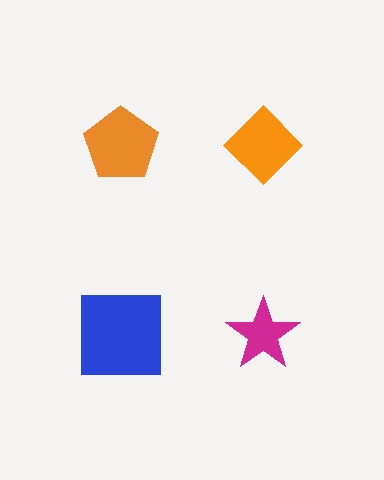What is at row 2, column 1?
A blue square.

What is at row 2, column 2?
A magenta star.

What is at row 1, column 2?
An orange diamond.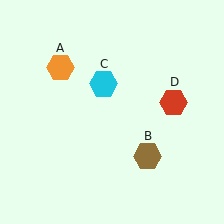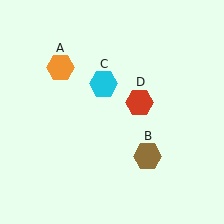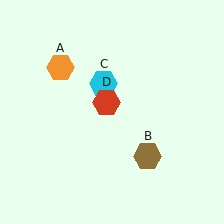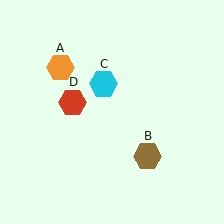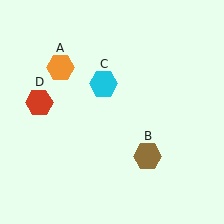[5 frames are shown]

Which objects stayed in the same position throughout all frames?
Orange hexagon (object A) and brown hexagon (object B) and cyan hexagon (object C) remained stationary.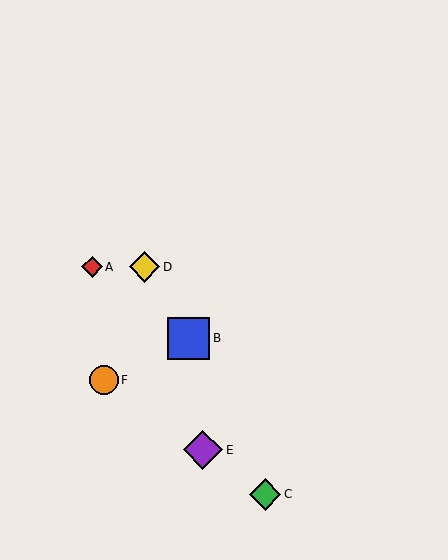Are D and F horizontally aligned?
No, D is at y≈267 and F is at y≈380.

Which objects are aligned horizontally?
Objects A, D are aligned horizontally.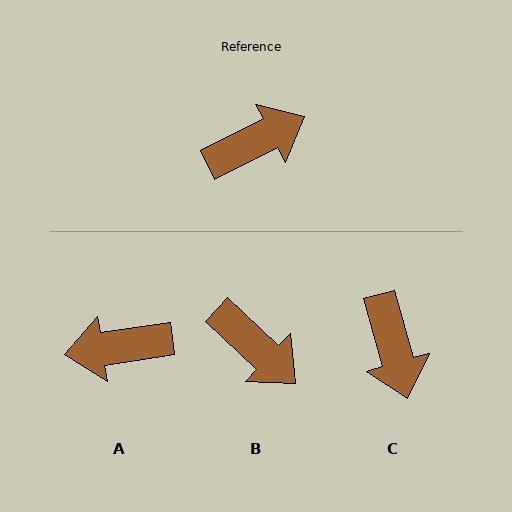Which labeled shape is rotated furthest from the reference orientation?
A, about 161 degrees away.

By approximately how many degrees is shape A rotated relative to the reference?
Approximately 161 degrees counter-clockwise.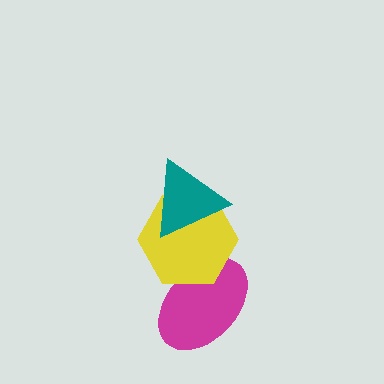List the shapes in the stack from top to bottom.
From top to bottom: the teal triangle, the yellow hexagon, the magenta ellipse.